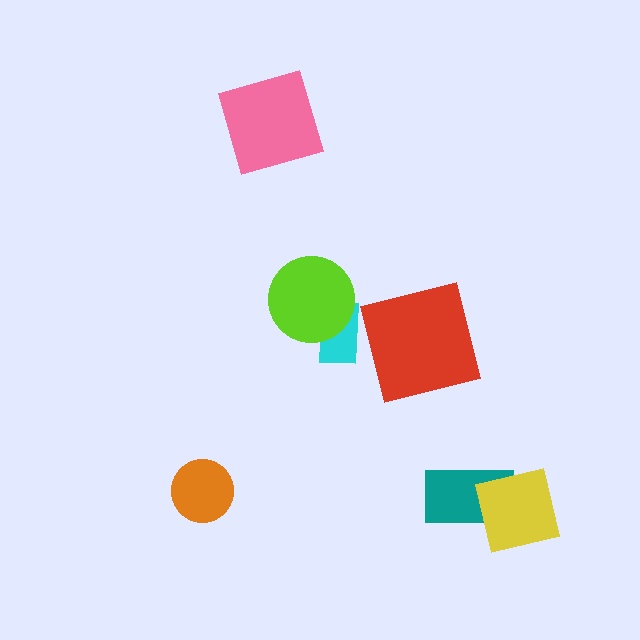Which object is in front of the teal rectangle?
The yellow square is in front of the teal rectangle.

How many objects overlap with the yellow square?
1 object overlaps with the yellow square.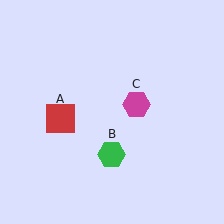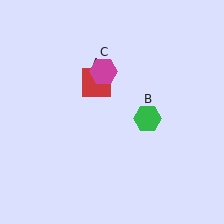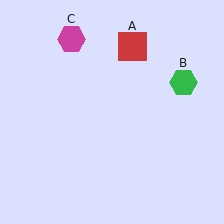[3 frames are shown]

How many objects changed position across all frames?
3 objects changed position: red square (object A), green hexagon (object B), magenta hexagon (object C).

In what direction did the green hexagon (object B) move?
The green hexagon (object B) moved up and to the right.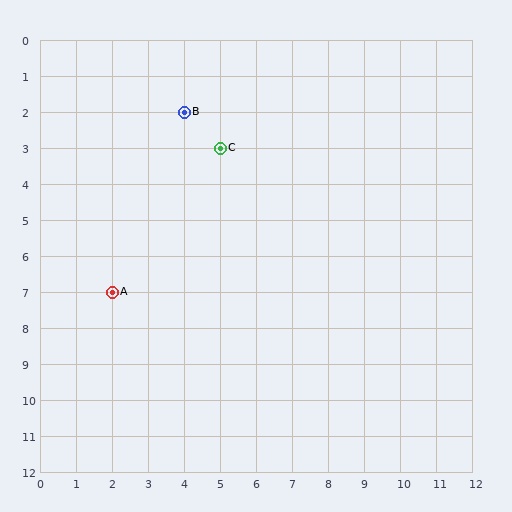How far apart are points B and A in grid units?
Points B and A are 2 columns and 5 rows apart (about 5.4 grid units diagonally).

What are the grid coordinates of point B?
Point B is at grid coordinates (4, 2).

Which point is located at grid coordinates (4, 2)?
Point B is at (4, 2).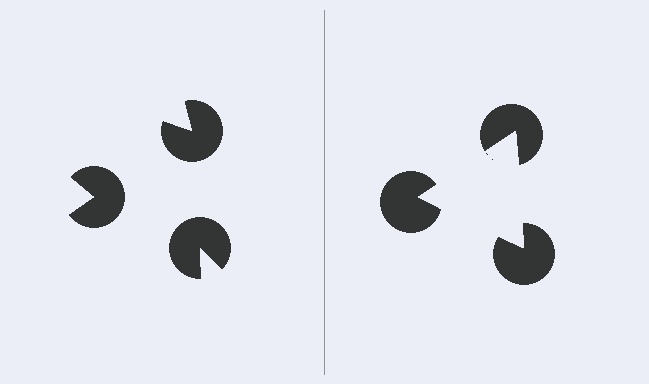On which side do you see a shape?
An illusory triangle appears on the right side. On the left side the wedge cuts are rotated, so no coherent shape forms.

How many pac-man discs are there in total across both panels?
6 — 3 on each side.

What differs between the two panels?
The pac-man discs are positioned identically on both sides; only the wedge orientations differ. On the right they align to a triangle; on the left they are misaligned.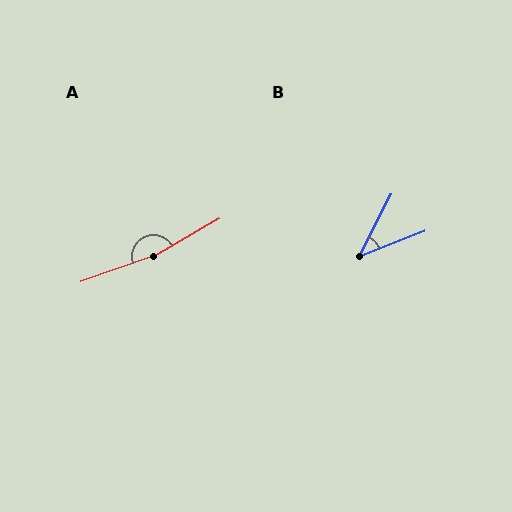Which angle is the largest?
A, at approximately 169 degrees.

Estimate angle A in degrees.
Approximately 169 degrees.